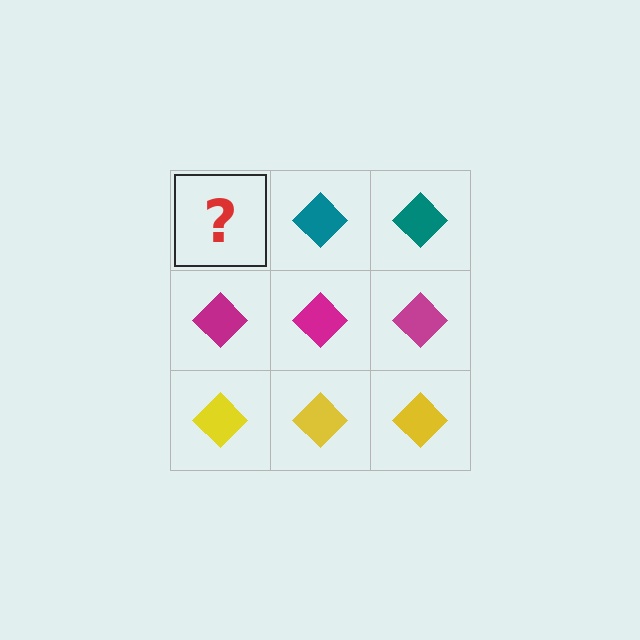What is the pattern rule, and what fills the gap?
The rule is that each row has a consistent color. The gap should be filled with a teal diamond.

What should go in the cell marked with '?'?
The missing cell should contain a teal diamond.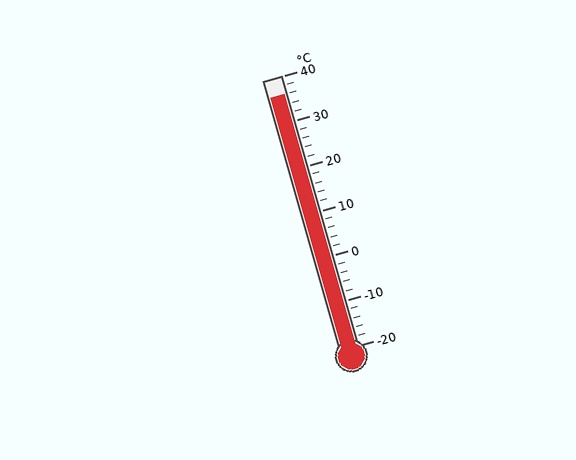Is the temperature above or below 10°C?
The temperature is above 10°C.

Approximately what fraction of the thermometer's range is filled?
The thermometer is filled to approximately 95% of its range.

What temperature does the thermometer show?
The thermometer shows approximately 36°C.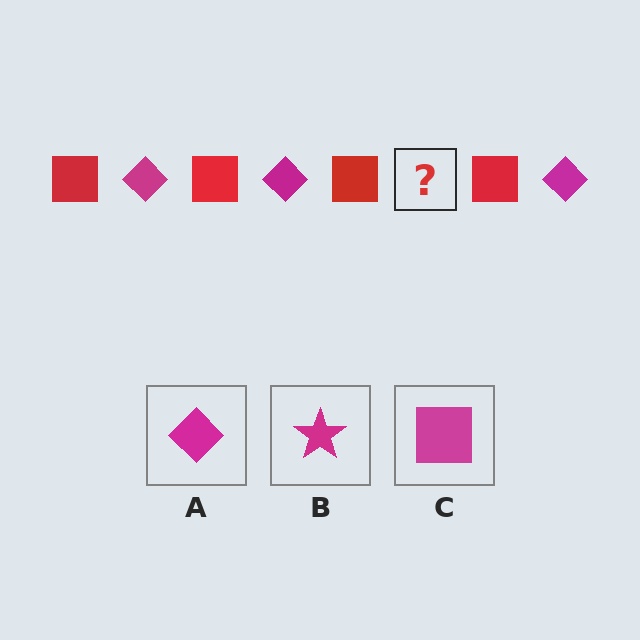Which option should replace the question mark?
Option A.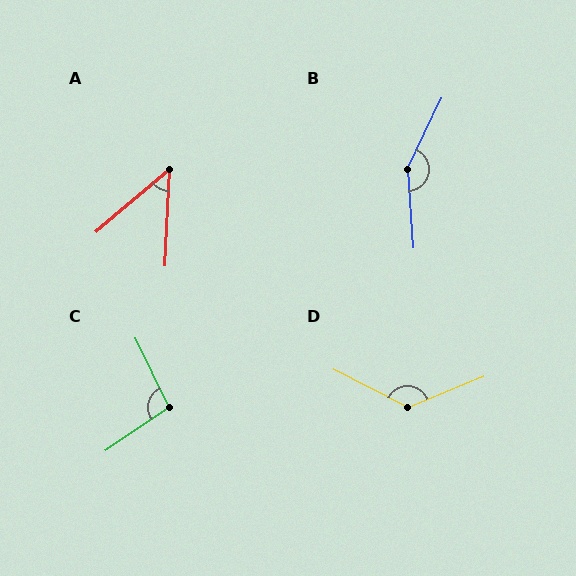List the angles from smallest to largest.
A (47°), C (98°), D (131°), B (151°).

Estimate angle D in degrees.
Approximately 131 degrees.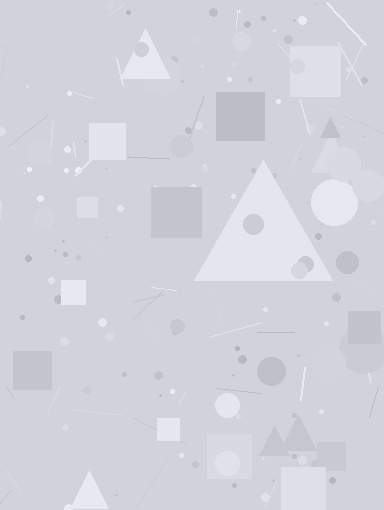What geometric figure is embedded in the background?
A triangle is embedded in the background.